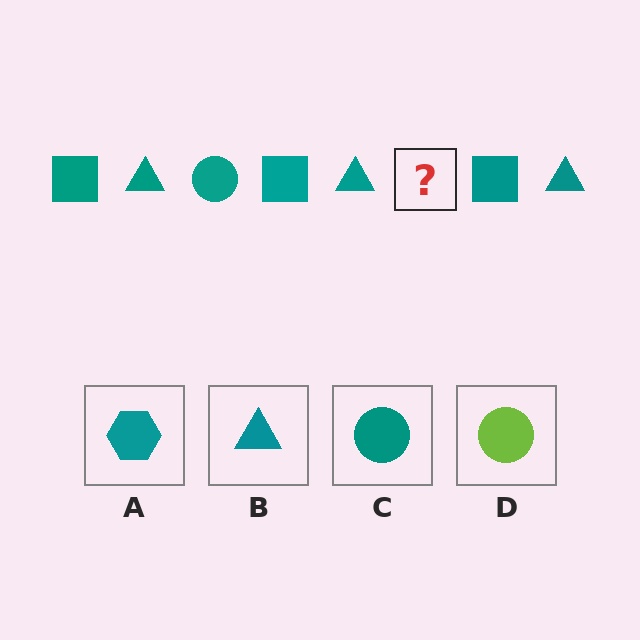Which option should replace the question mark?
Option C.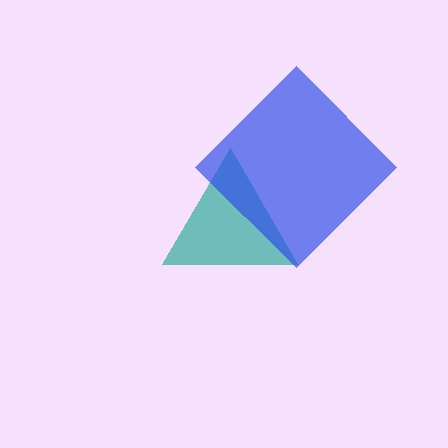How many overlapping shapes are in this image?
There are 2 overlapping shapes in the image.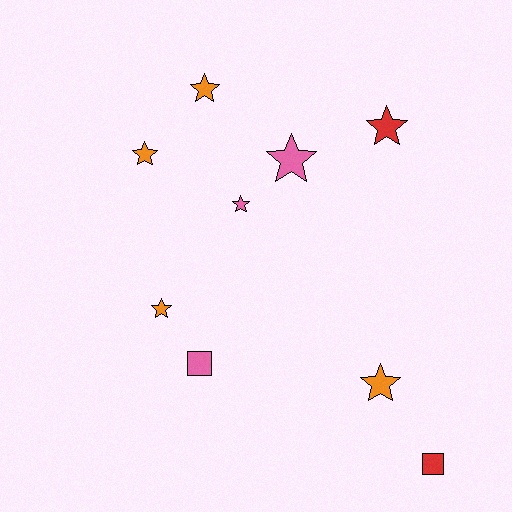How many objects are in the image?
There are 9 objects.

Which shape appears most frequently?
Star, with 7 objects.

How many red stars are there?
There is 1 red star.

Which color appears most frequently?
Orange, with 4 objects.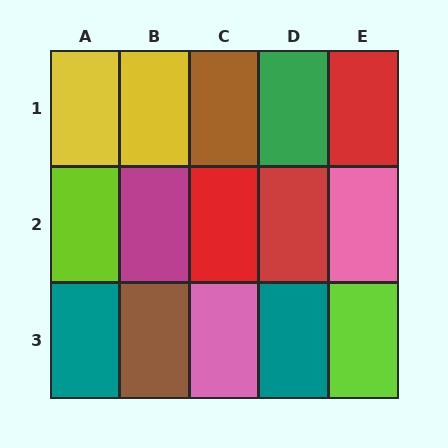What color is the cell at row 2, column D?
Red.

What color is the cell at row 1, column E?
Red.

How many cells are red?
3 cells are red.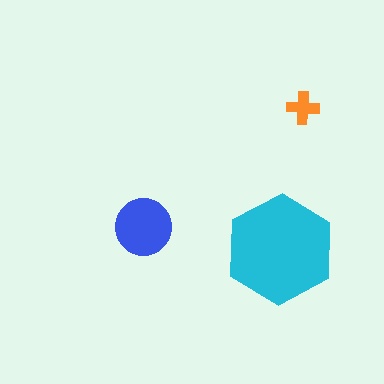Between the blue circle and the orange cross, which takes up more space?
The blue circle.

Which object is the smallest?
The orange cross.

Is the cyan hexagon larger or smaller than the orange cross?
Larger.